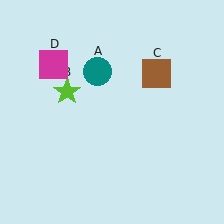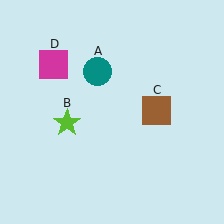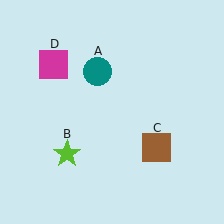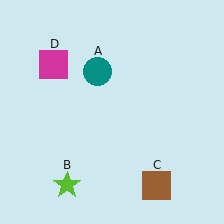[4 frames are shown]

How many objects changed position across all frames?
2 objects changed position: lime star (object B), brown square (object C).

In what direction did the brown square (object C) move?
The brown square (object C) moved down.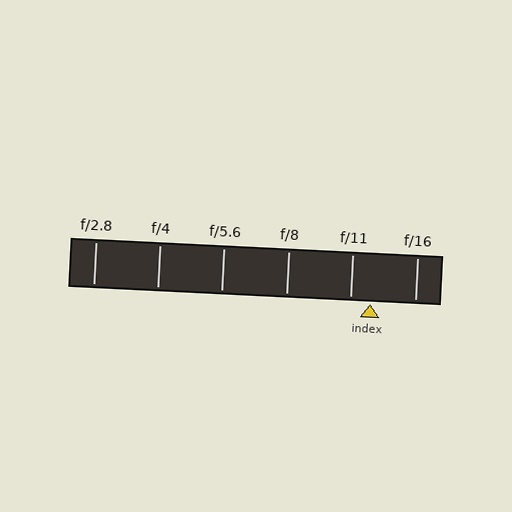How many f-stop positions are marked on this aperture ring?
There are 6 f-stop positions marked.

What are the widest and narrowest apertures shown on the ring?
The widest aperture shown is f/2.8 and the narrowest is f/16.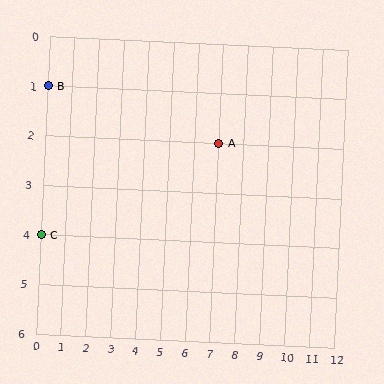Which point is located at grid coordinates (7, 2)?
Point A is at (7, 2).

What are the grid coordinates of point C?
Point C is at grid coordinates (0, 4).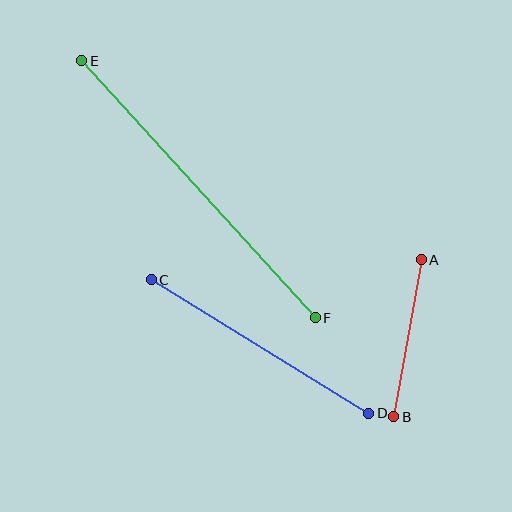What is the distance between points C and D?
The distance is approximately 255 pixels.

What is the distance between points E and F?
The distance is approximately 347 pixels.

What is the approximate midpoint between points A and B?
The midpoint is at approximately (407, 338) pixels.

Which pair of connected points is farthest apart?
Points E and F are farthest apart.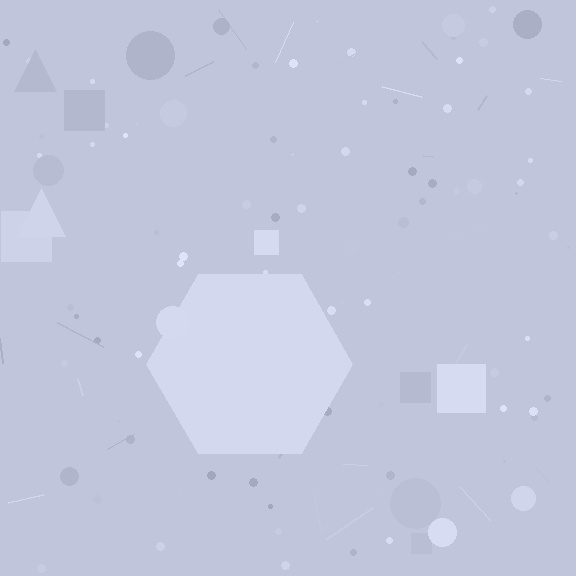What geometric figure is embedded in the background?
A hexagon is embedded in the background.